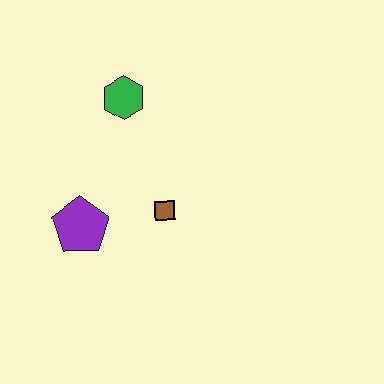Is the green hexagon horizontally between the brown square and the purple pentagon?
Yes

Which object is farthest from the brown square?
The green hexagon is farthest from the brown square.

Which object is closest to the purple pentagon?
The brown square is closest to the purple pentagon.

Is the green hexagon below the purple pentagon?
No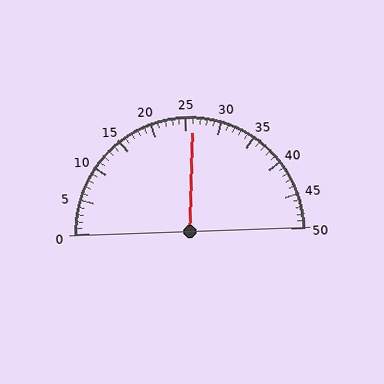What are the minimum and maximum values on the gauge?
The gauge ranges from 0 to 50.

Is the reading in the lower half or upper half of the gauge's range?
The reading is in the upper half of the range (0 to 50).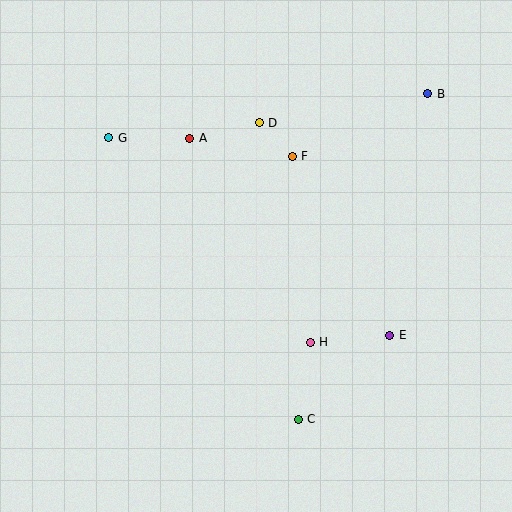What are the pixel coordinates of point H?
Point H is at (310, 342).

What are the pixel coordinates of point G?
Point G is at (109, 138).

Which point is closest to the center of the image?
Point H at (310, 342) is closest to the center.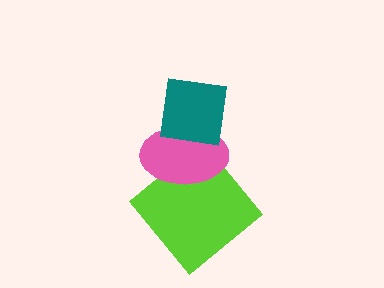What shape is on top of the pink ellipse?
The teal square is on top of the pink ellipse.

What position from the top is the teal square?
The teal square is 1st from the top.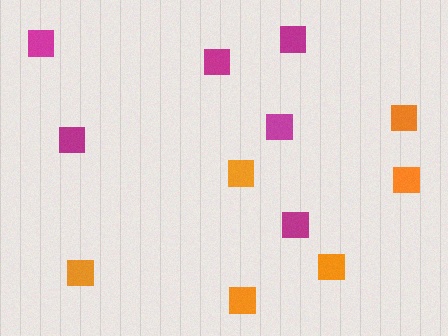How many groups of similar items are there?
There are 2 groups: one group of orange squares (6) and one group of magenta squares (6).